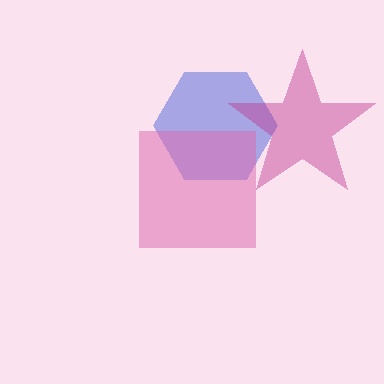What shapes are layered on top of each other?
The layered shapes are: a blue hexagon, a magenta star, a pink square.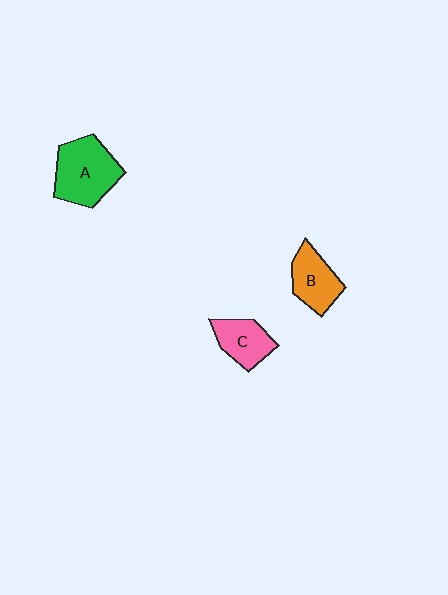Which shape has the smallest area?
Shape C (pink).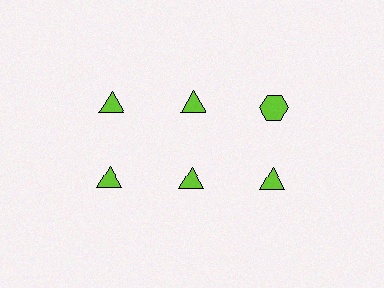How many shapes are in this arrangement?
There are 6 shapes arranged in a grid pattern.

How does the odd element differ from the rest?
It has a different shape: hexagon instead of triangle.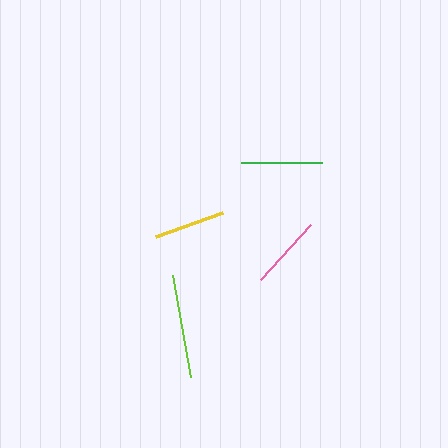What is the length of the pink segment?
The pink segment is approximately 75 pixels long.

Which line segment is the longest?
The lime line is the longest at approximately 103 pixels.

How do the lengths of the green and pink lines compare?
The green and pink lines are approximately the same length.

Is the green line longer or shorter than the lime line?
The lime line is longer than the green line.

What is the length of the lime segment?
The lime segment is approximately 103 pixels long.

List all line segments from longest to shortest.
From longest to shortest: lime, green, pink, yellow.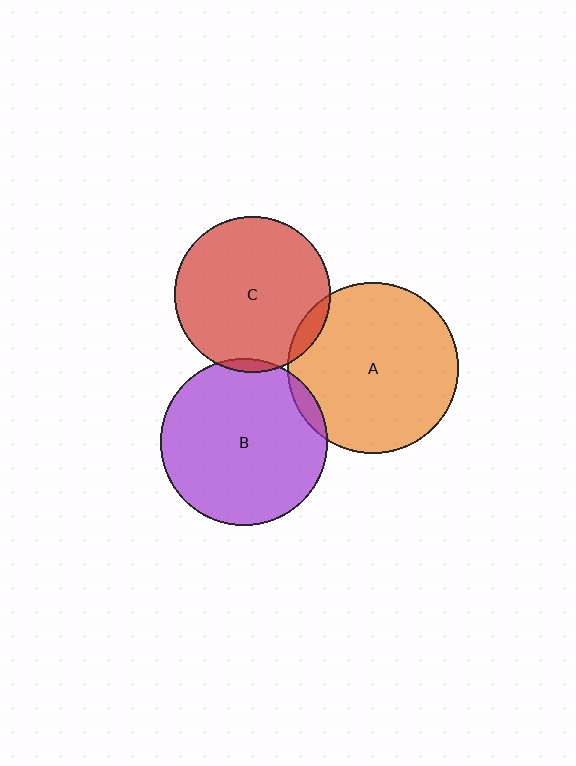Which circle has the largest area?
Circle A (orange).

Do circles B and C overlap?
Yes.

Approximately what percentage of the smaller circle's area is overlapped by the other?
Approximately 5%.